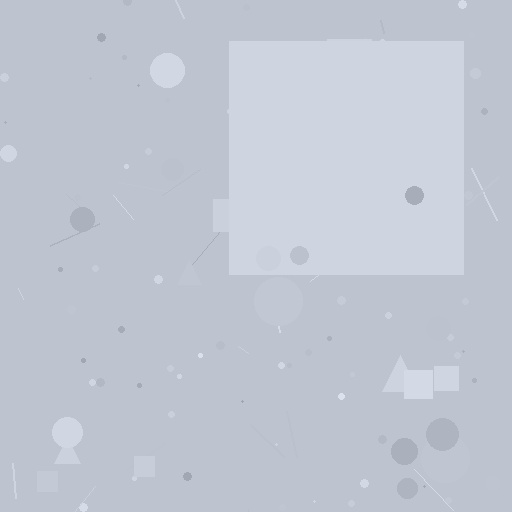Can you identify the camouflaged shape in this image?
The camouflaged shape is a square.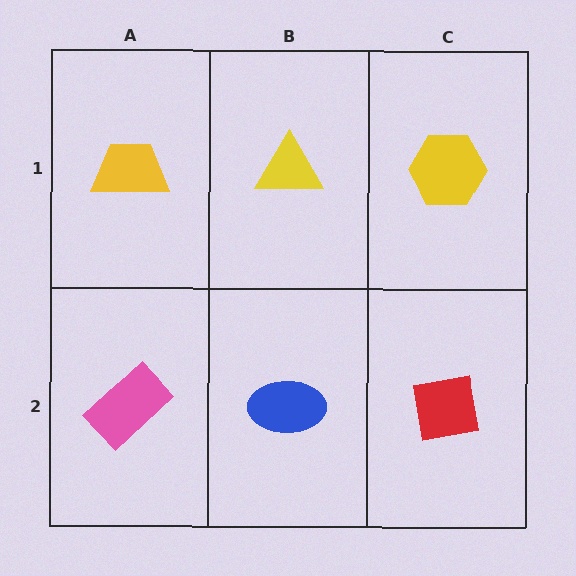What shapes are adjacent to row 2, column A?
A yellow trapezoid (row 1, column A), a blue ellipse (row 2, column B).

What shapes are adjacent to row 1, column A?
A pink rectangle (row 2, column A), a yellow triangle (row 1, column B).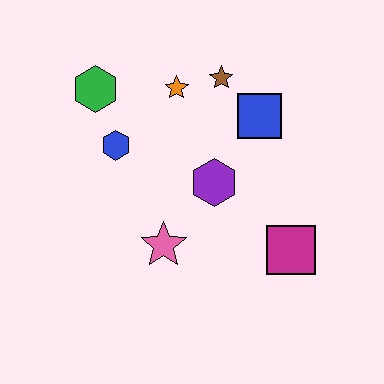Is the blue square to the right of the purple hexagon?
Yes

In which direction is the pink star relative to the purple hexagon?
The pink star is below the purple hexagon.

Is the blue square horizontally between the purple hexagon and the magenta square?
Yes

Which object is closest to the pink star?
The purple hexagon is closest to the pink star.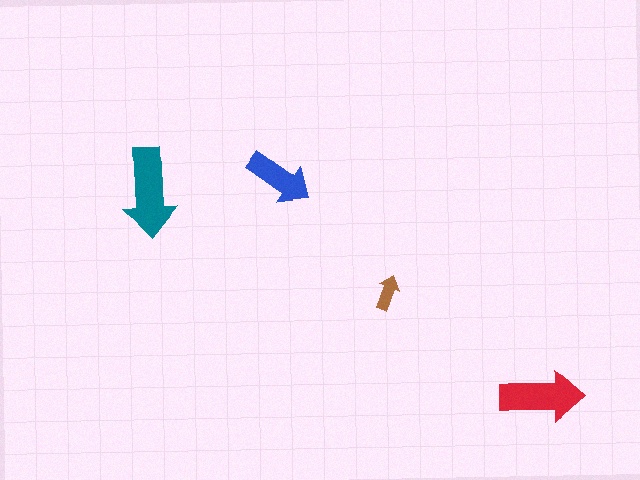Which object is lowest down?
The red arrow is bottommost.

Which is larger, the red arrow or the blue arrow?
The red one.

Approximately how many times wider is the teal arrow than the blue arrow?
About 1.5 times wider.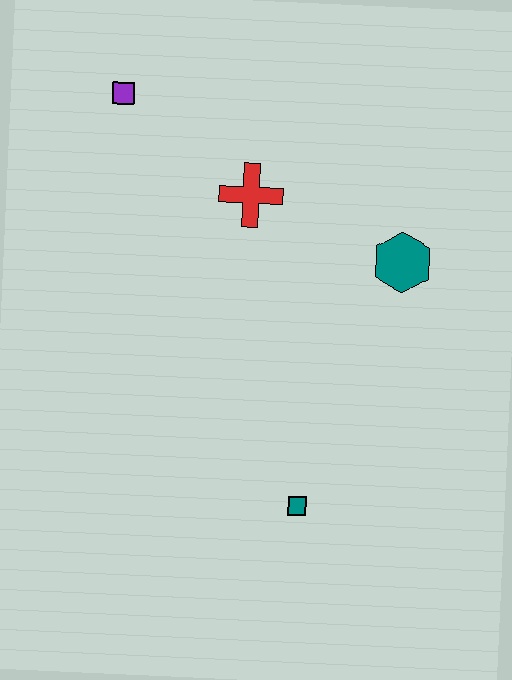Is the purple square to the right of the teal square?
No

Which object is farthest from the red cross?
The teal square is farthest from the red cross.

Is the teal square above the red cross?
No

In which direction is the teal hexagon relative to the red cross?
The teal hexagon is to the right of the red cross.